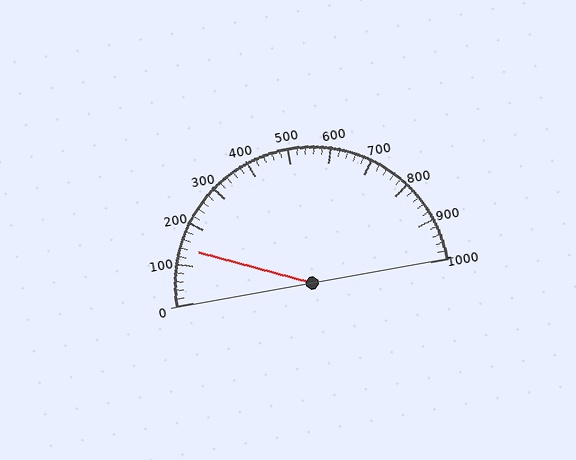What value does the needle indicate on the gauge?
The needle indicates approximately 140.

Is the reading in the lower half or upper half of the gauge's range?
The reading is in the lower half of the range (0 to 1000).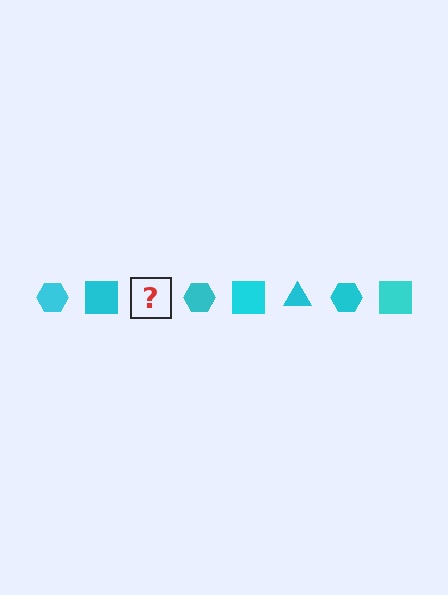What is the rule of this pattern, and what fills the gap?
The rule is that the pattern cycles through hexagon, square, triangle shapes in cyan. The gap should be filled with a cyan triangle.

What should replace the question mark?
The question mark should be replaced with a cyan triangle.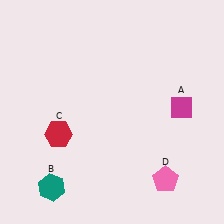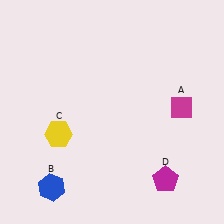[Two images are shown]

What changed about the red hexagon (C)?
In Image 1, C is red. In Image 2, it changed to yellow.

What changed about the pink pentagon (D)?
In Image 1, D is pink. In Image 2, it changed to magenta.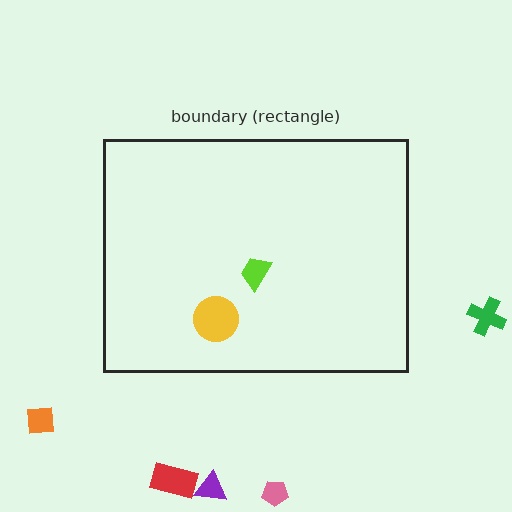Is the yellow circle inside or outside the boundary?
Inside.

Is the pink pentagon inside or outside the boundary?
Outside.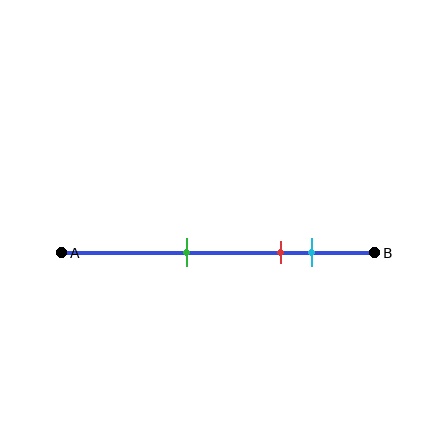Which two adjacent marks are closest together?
The red and cyan marks are the closest adjacent pair.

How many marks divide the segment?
There are 3 marks dividing the segment.